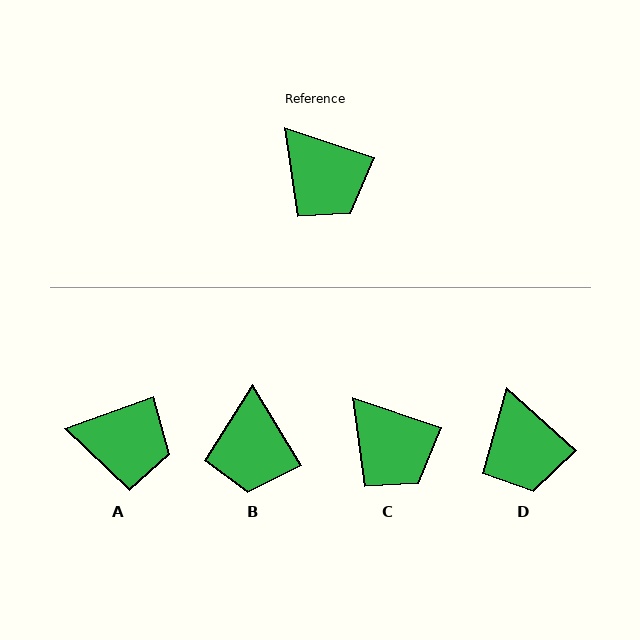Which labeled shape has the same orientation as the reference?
C.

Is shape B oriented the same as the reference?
No, it is off by about 40 degrees.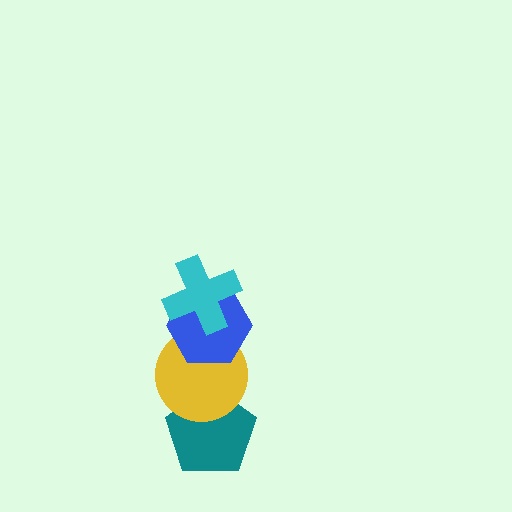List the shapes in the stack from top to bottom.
From top to bottom: the cyan cross, the blue hexagon, the yellow circle, the teal pentagon.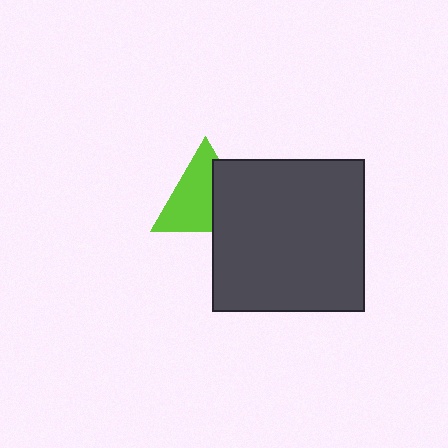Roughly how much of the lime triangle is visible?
About half of it is visible (roughly 61%).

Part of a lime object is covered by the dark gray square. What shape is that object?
It is a triangle.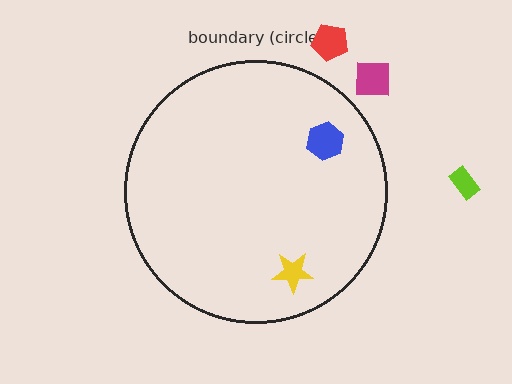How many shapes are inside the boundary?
2 inside, 3 outside.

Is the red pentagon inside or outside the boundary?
Outside.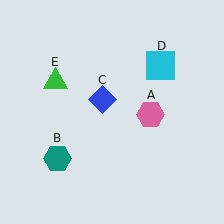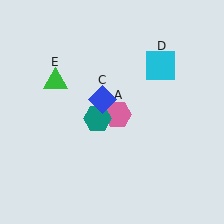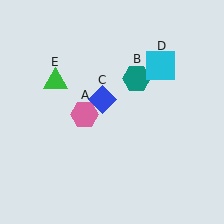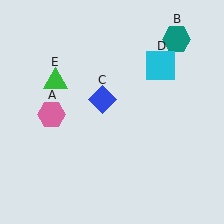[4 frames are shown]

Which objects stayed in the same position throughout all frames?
Blue diamond (object C) and cyan square (object D) and green triangle (object E) remained stationary.